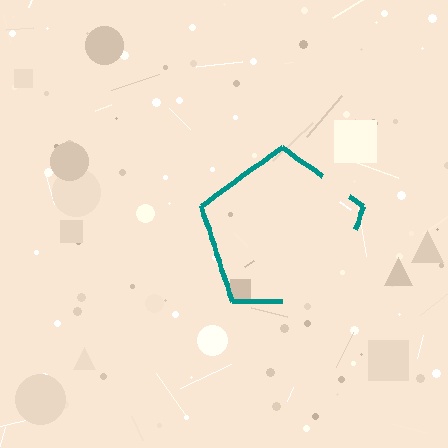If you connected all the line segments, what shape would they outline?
They would outline a pentagon.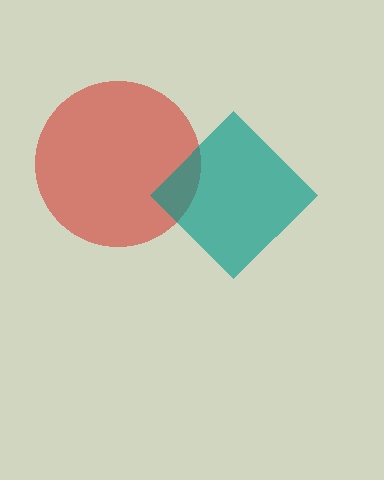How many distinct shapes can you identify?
There are 2 distinct shapes: a red circle, a teal diamond.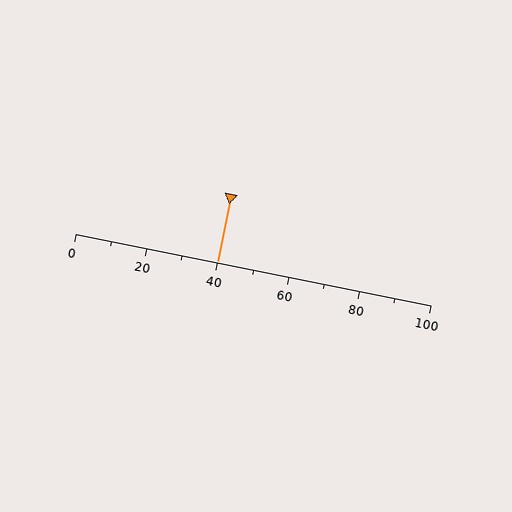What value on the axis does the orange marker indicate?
The marker indicates approximately 40.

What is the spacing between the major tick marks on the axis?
The major ticks are spaced 20 apart.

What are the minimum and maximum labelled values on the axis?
The axis runs from 0 to 100.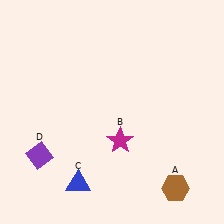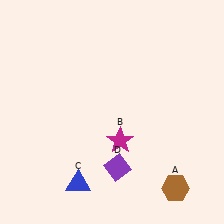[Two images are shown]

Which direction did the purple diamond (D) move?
The purple diamond (D) moved right.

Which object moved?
The purple diamond (D) moved right.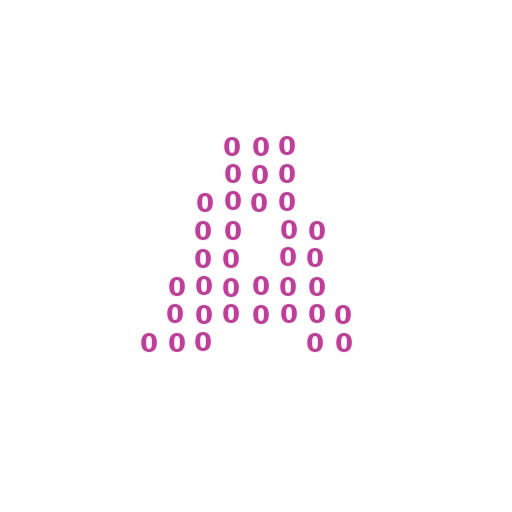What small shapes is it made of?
It is made of small digit 0's.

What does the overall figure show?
The overall figure shows the letter A.